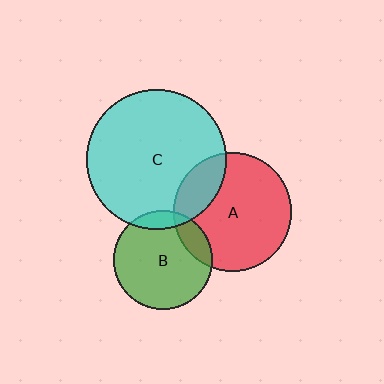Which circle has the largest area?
Circle C (cyan).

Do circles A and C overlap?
Yes.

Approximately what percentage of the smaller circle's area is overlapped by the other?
Approximately 20%.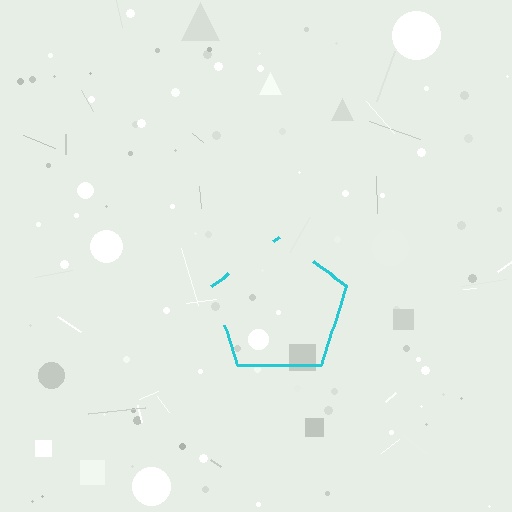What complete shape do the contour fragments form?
The contour fragments form a pentagon.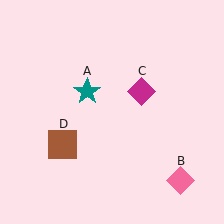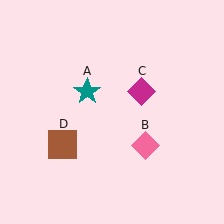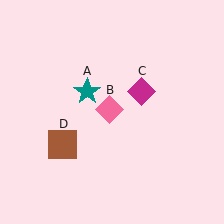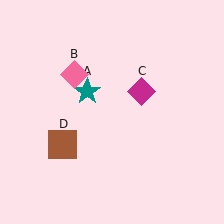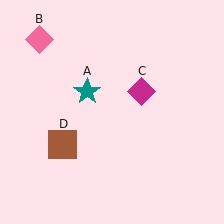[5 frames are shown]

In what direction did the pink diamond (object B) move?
The pink diamond (object B) moved up and to the left.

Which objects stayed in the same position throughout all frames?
Teal star (object A) and magenta diamond (object C) and brown square (object D) remained stationary.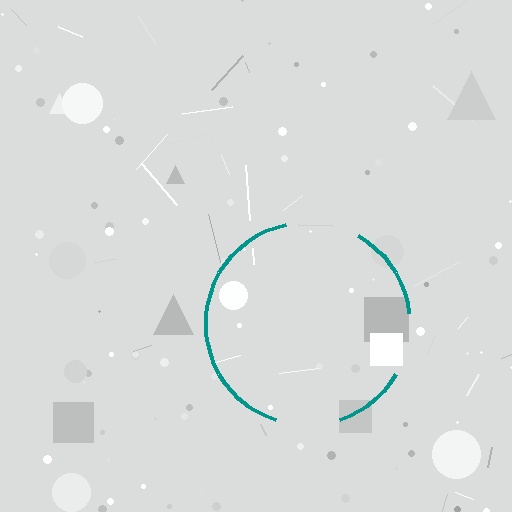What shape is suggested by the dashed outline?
The dashed outline suggests a circle.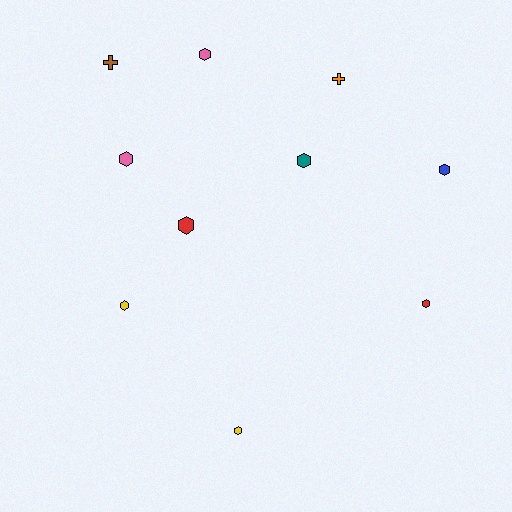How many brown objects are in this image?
There is 1 brown object.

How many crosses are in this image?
There are 2 crosses.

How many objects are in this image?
There are 10 objects.